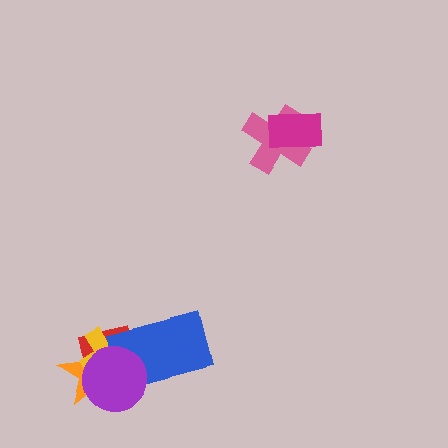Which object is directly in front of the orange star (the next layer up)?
The red square is directly in front of the orange star.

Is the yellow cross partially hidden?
Yes, it is partially covered by another shape.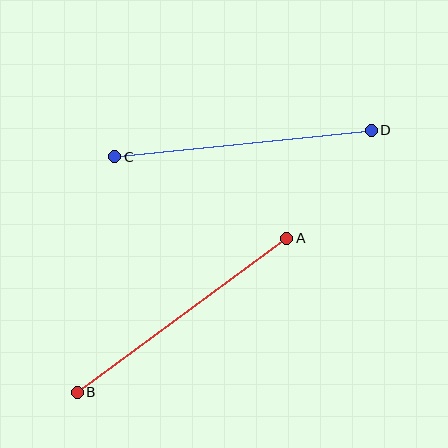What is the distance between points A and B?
The distance is approximately 260 pixels.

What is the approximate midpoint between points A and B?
The midpoint is at approximately (182, 315) pixels.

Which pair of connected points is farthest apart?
Points A and B are farthest apart.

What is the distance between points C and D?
The distance is approximately 258 pixels.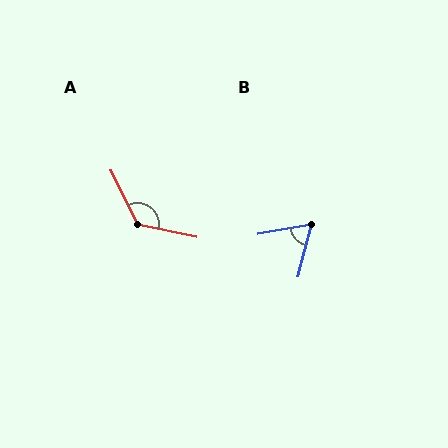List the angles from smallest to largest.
B (65°), A (128°).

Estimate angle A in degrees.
Approximately 128 degrees.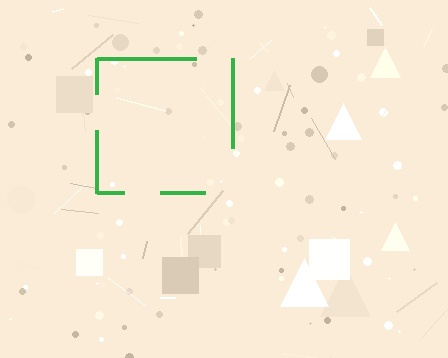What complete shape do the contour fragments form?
The contour fragments form a square.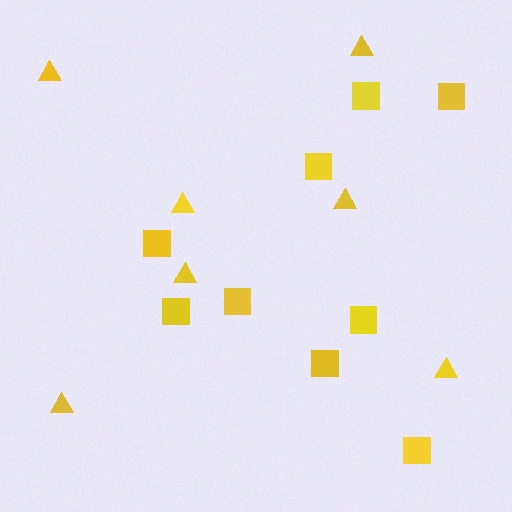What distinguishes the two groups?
There are 2 groups: one group of squares (9) and one group of triangles (7).